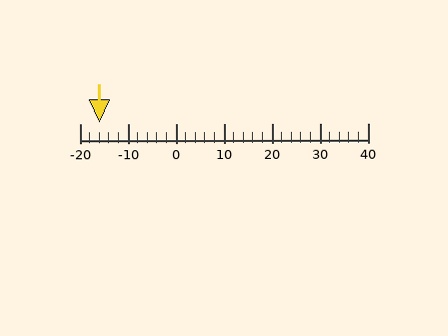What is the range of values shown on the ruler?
The ruler shows values from -20 to 40.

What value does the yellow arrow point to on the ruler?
The yellow arrow points to approximately -16.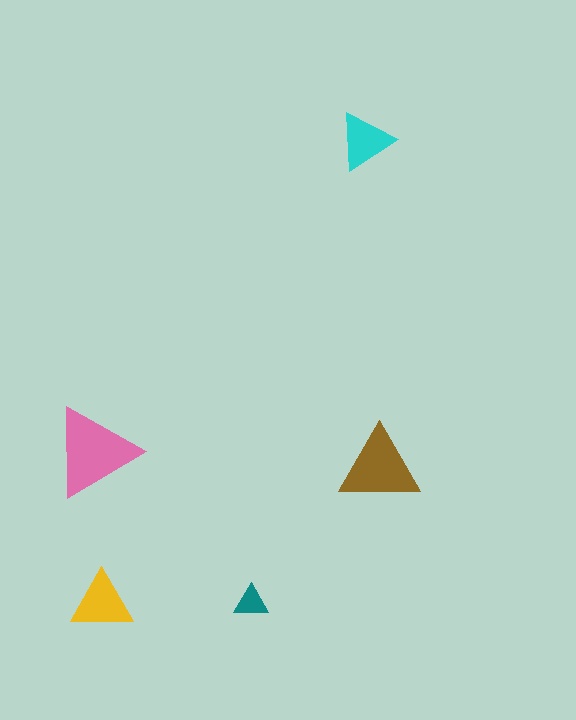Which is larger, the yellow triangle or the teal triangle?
The yellow one.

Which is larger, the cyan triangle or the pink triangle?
The pink one.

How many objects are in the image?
There are 5 objects in the image.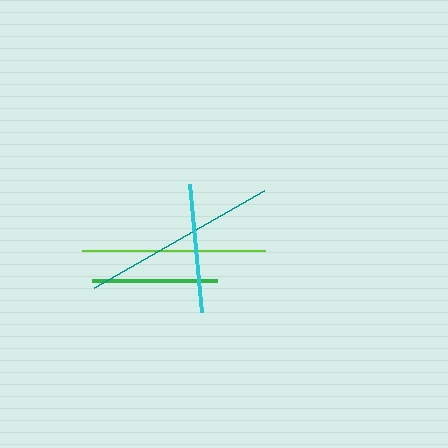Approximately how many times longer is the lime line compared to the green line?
The lime line is approximately 1.5 times the length of the green line.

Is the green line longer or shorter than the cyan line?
The cyan line is longer than the green line.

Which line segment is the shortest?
The green line is the shortest at approximately 125 pixels.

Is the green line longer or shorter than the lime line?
The lime line is longer than the green line.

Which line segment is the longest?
The teal line is the longest at approximately 195 pixels.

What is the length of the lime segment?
The lime segment is approximately 183 pixels long.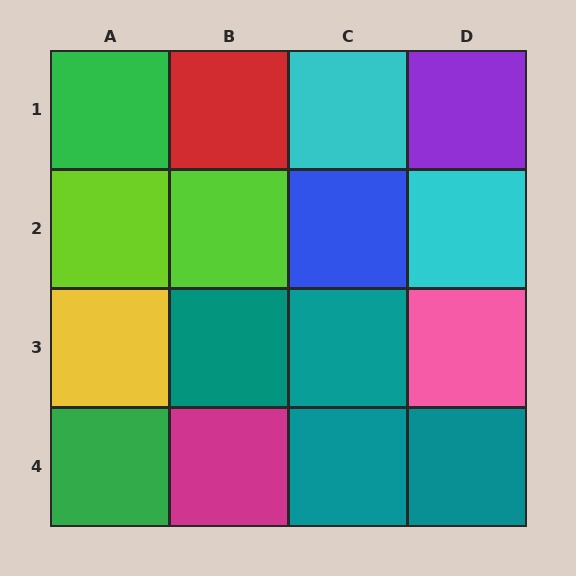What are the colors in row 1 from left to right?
Green, red, cyan, purple.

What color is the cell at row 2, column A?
Lime.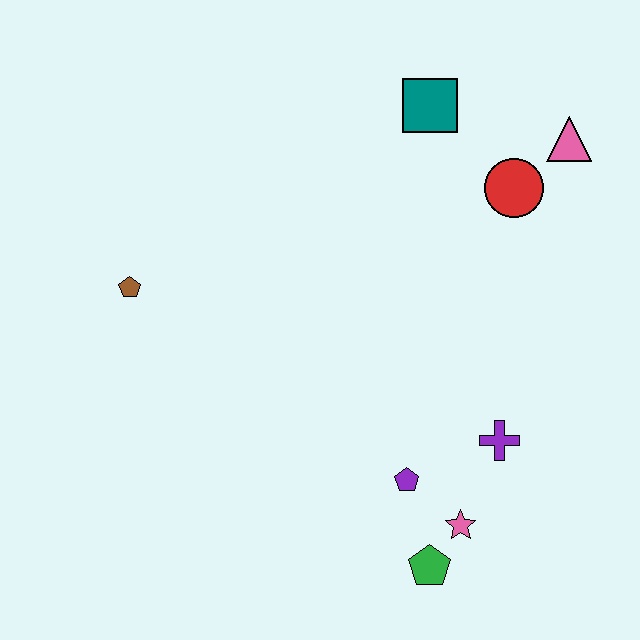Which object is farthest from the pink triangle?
The brown pentagon is farthest from the pink triangle.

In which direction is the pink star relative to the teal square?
The pink star is below the teal square.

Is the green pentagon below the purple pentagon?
Yes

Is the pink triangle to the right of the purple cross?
Yes